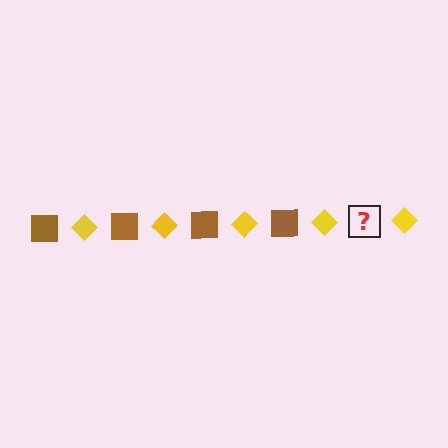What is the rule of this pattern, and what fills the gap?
The rule is that the pattern alternates between brown square and yellow diamond. The gap should be filled with a brown square.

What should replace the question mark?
The question mark should be replaced with a brown square.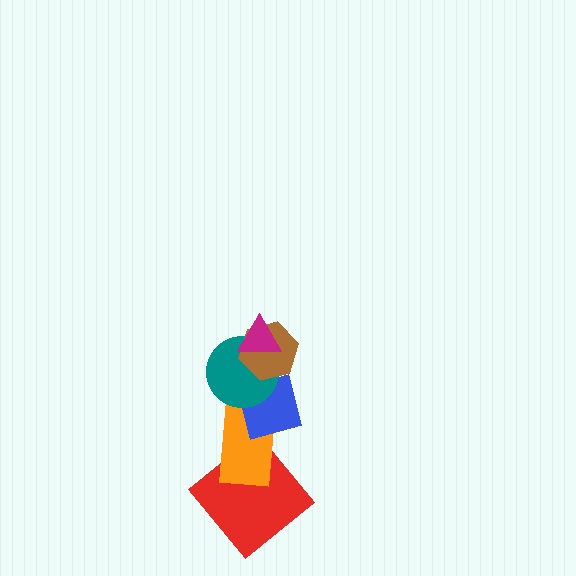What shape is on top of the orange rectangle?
The blue square is on top of the orange rectangle.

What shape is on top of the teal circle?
The brown hexagon is on top of the teal circle.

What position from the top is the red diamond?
The red diamond is 6th from the top.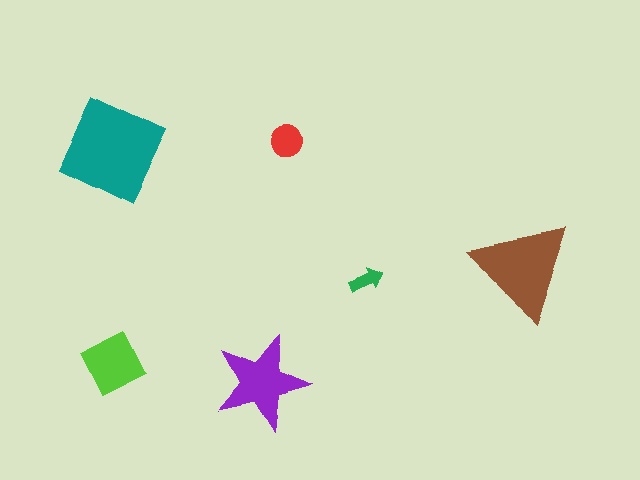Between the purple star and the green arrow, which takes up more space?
The purple star.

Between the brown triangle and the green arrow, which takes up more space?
The brown triangle.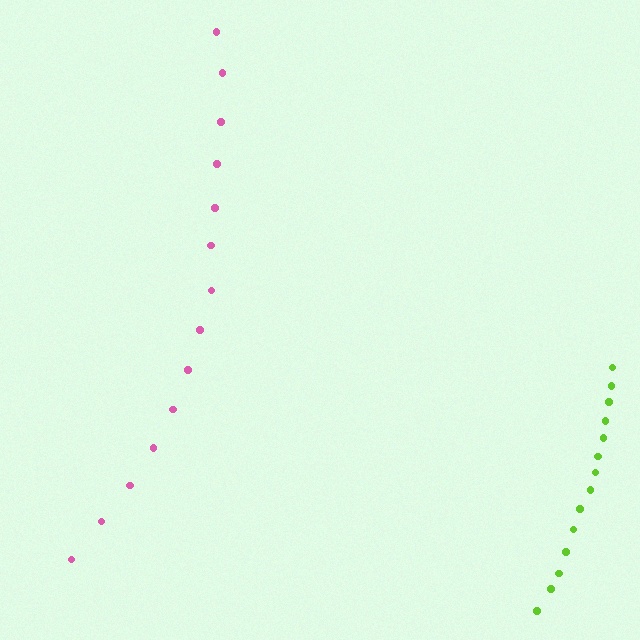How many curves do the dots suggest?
There are 2 distinct paths.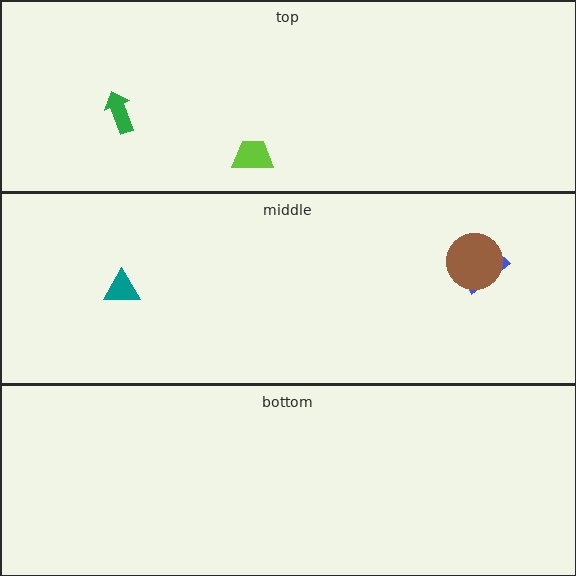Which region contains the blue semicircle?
The middle region.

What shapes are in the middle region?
The blue semicircle, the brown circle, the teal triangle.